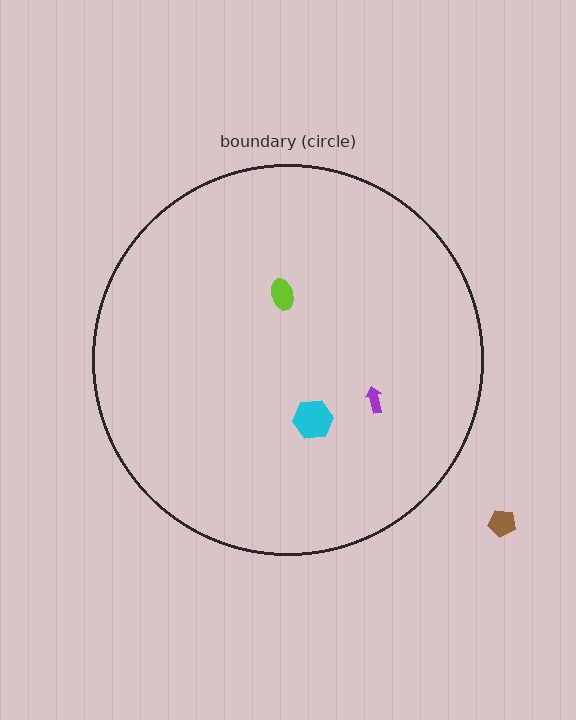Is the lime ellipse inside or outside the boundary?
Inside.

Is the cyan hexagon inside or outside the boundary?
Inside.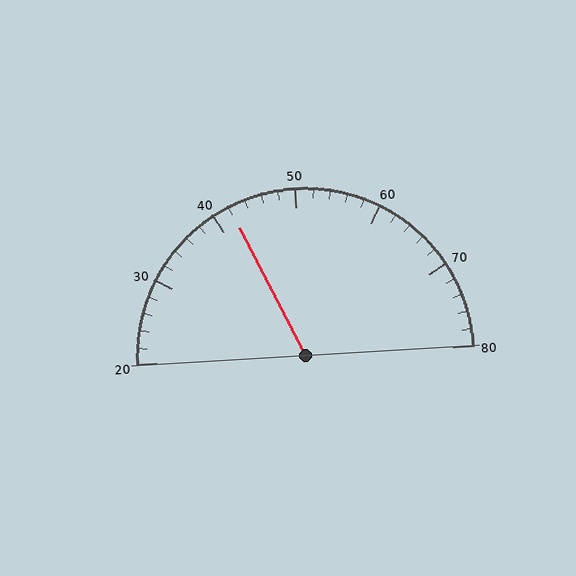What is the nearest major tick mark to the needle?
The nearest major tick mark is 40.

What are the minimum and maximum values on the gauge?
The gauge ranges from 20 to 80.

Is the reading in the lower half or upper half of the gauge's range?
The reading is in the lower half of the range (20 to 80).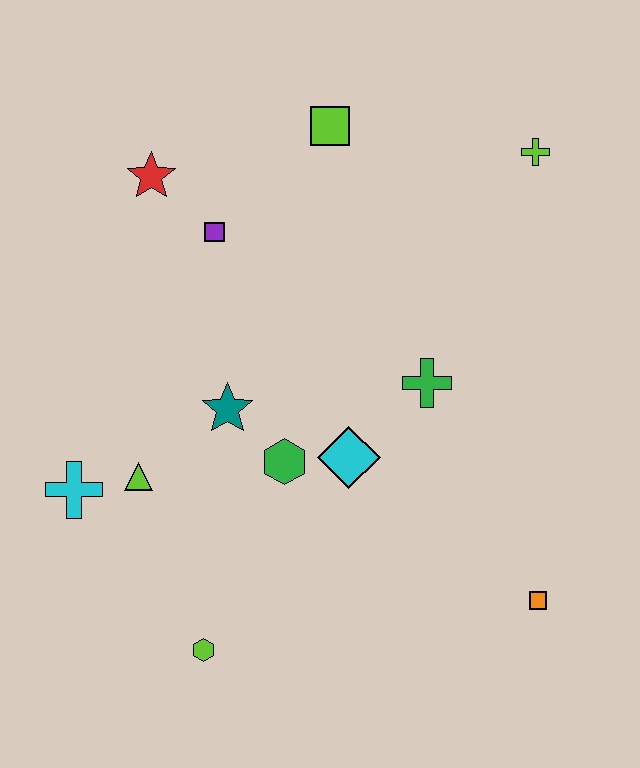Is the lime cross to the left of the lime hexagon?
No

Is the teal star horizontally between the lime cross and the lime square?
No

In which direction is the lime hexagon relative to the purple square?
The lime hexagon is below the purple square.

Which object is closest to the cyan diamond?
The green hexagon is closest to the cyan diamond.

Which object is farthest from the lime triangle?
The lime cross is farthest from the lime triangle.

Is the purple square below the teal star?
No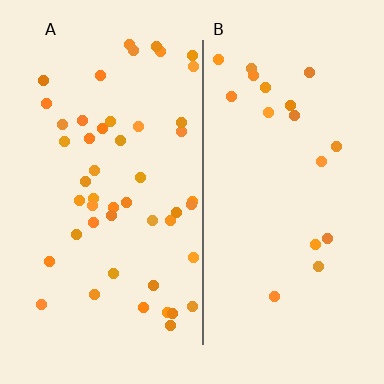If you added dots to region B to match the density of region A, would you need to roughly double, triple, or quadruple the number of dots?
Approximately triple.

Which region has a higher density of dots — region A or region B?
A (the left).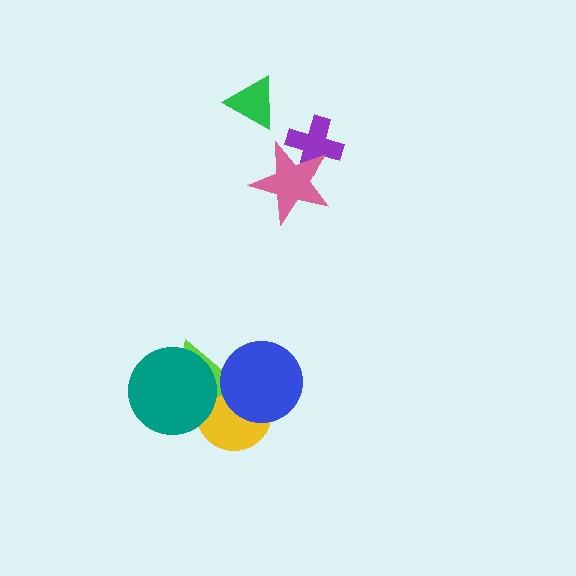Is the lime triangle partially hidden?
Yes, it is partially covered by another shape.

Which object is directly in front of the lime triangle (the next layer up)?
The teal circle is directly in front of the lime triangle.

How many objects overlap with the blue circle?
2 objects overlap with the blue circle.